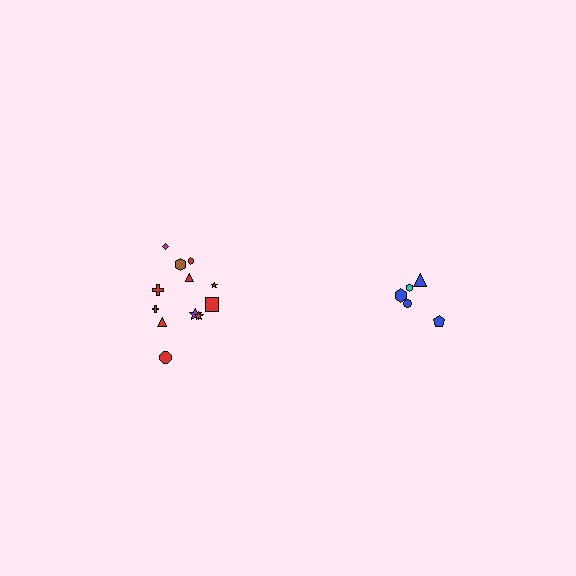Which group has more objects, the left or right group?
The left group.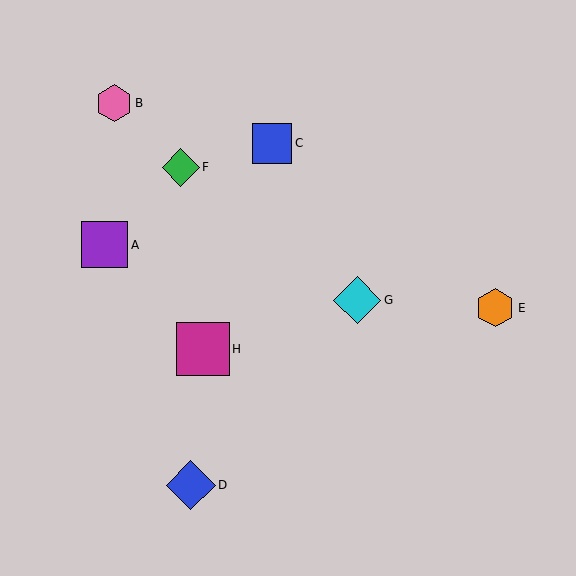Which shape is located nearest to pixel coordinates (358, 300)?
The cyan diamond (labeled G) at (357, 300) is nearest to that location.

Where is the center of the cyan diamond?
The center of the cyan diamond is at (357, 300).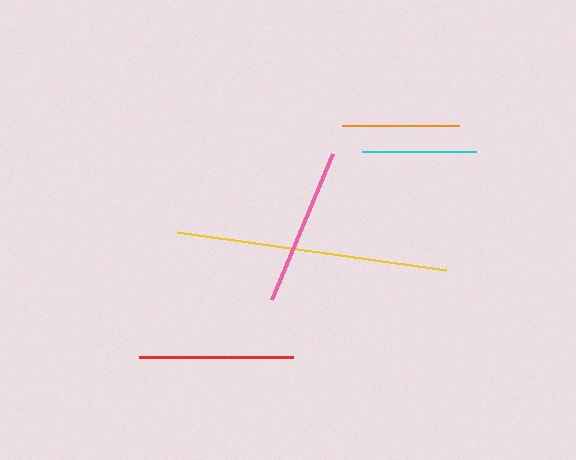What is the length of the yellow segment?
The yellow segment is approximately 272 pixels long.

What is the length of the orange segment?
The orange segment is approximately 117 pixels long.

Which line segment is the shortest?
The cyan line is the shortest at approximately 114 pixels.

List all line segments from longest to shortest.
From longest to shortest: yellow, pink, red, orange, cyan.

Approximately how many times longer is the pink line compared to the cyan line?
The pink line is approximately 1.4 times the length of the cyan line.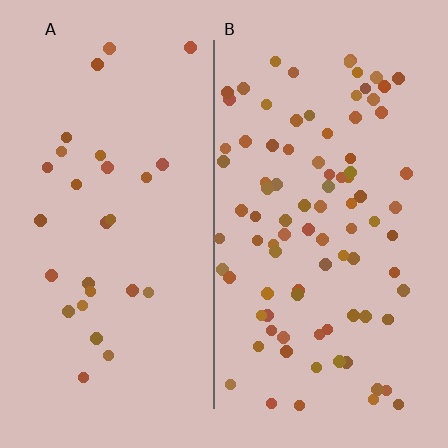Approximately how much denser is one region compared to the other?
Approximately 3.2× — region B over region A.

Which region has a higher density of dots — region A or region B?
B (the right).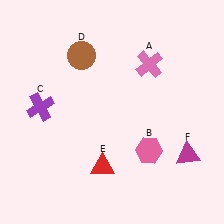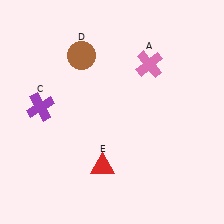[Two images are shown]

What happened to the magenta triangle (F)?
The magenta triangle (F) was removed in Image 2. It was in the bottom-right area of Image 1.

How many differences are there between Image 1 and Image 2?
There are 2 differences between the two images.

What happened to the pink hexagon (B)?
The pink hexagon (B) was removed in Image 2. It was in the bottom-right area of Image 1.